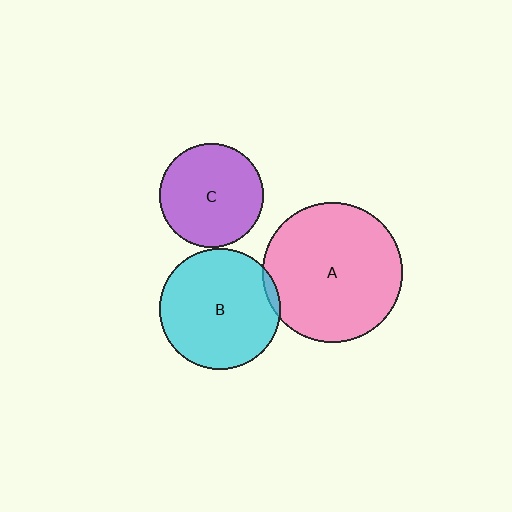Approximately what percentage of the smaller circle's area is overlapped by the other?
Approximately 5%.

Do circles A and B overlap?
Yes.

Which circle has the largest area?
Circle A (pink).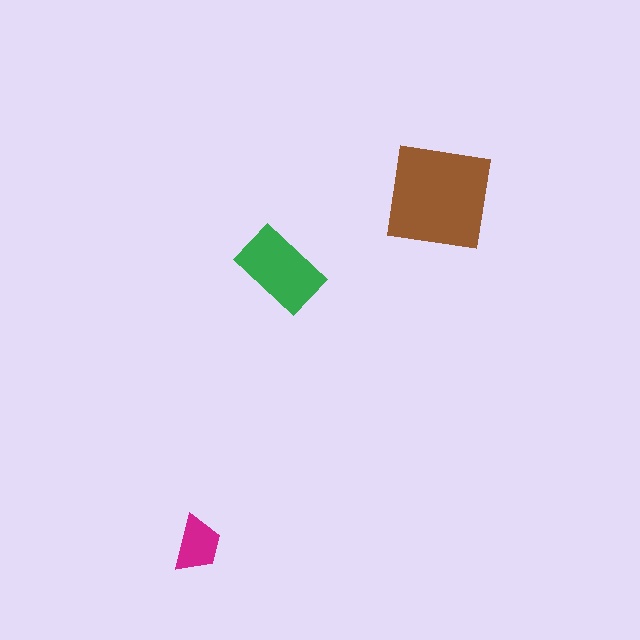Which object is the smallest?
The magenta trapezoid.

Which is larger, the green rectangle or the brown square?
The brown square.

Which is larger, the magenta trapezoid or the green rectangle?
The green rectangle.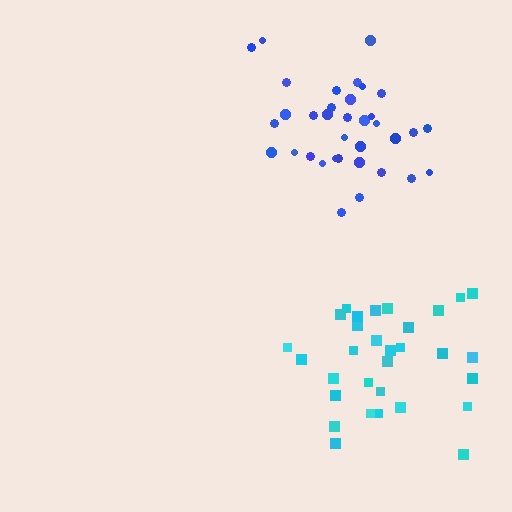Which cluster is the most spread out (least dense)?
Cyan.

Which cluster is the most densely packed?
Blue.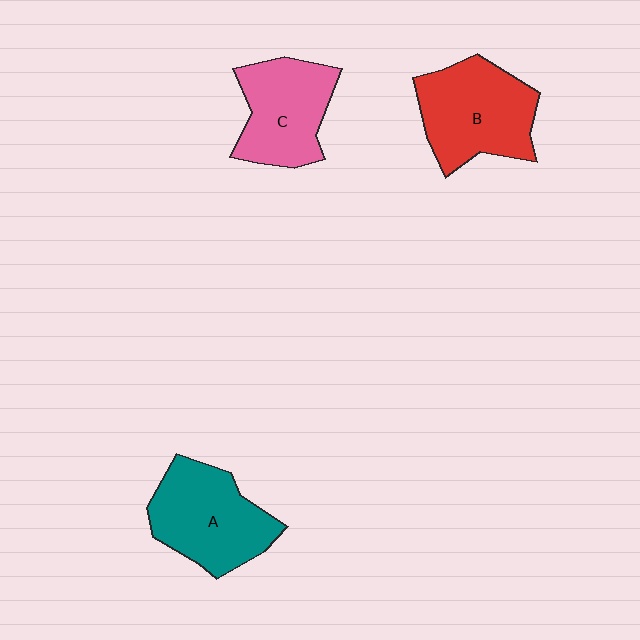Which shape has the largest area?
Shape B (red).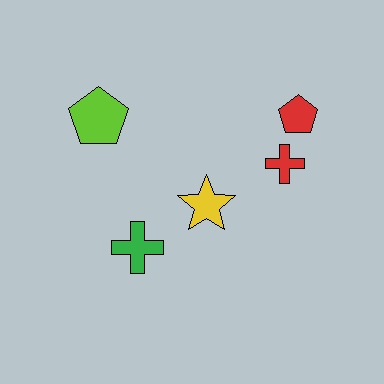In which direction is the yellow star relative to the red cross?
The yellow star is to the left of the red cross.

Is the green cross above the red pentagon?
No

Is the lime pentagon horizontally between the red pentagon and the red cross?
No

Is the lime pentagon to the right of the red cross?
No